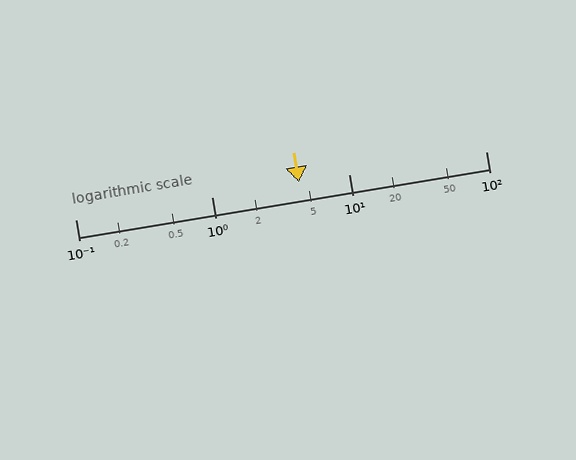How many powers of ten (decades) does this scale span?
The scale spans 3 decades, from 0.1 to 100.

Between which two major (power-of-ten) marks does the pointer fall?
The pointer is between 1 and 10.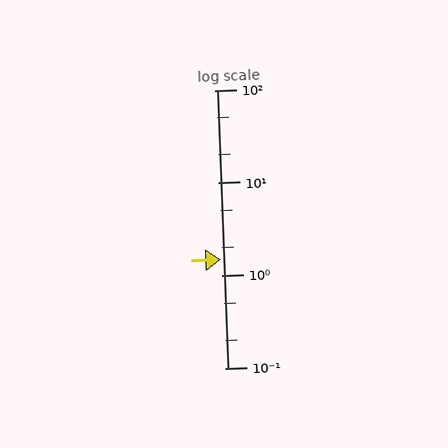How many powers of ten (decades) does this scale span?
The scale spans 3 decades, from 0.1 to 100.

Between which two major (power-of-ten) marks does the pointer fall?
The pointer is between 1 and 10.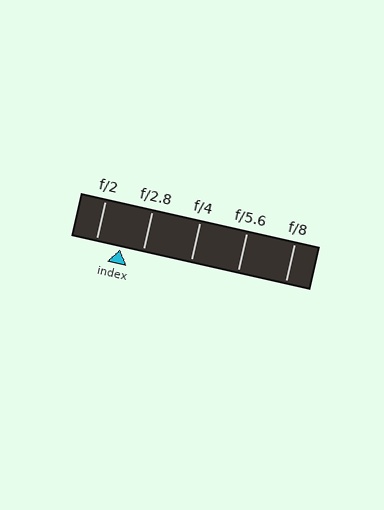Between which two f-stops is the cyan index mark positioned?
The index mark is between f/2 and f/2.8.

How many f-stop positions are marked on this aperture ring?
There are 5 f-stop positions marked.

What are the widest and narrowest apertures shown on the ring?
The widest aperture shown is f/2 and the narrowest is f/8.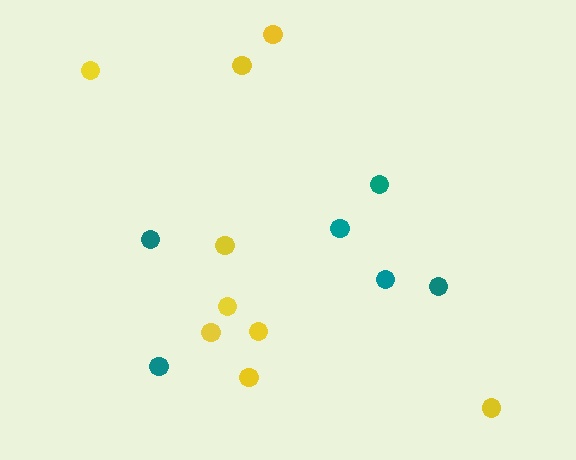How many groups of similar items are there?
There are 2 groups: one group of teal circles (6) and one group of yellow circles (9).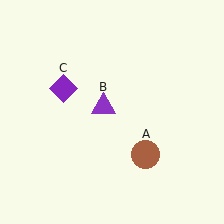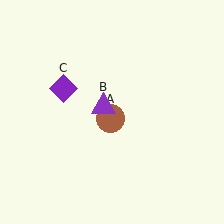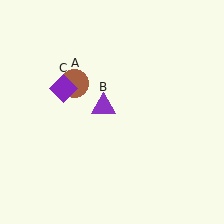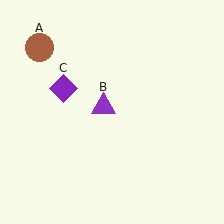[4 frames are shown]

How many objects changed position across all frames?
1 object changed position: brown circle (object A).